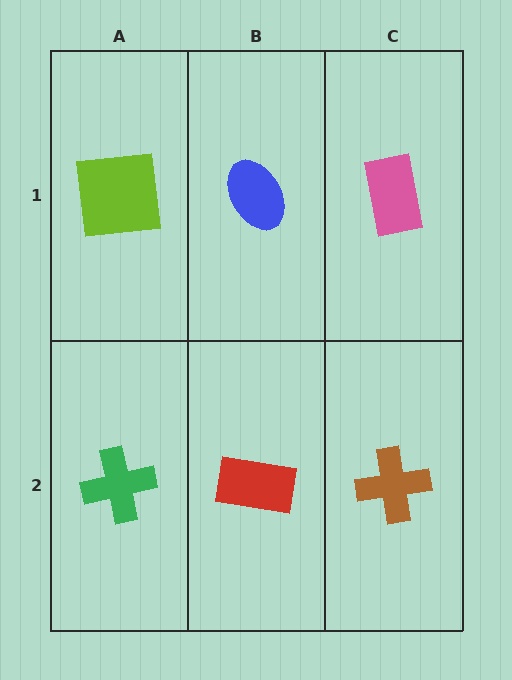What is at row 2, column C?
A brown cross.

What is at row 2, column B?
A red rectangle.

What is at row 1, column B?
A blue ellipse.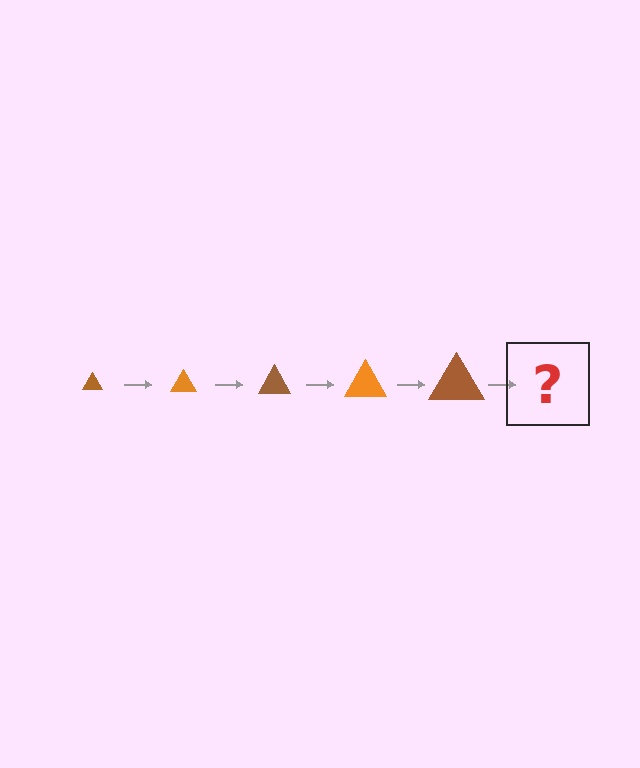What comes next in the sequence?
The next element should be an orange triangle, larger than the previous one.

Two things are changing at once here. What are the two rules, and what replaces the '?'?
The two rules are that the triangle grows larger each step and the color cycles through brown and orange. The '?' should be an orange triangle, larger than the previous one.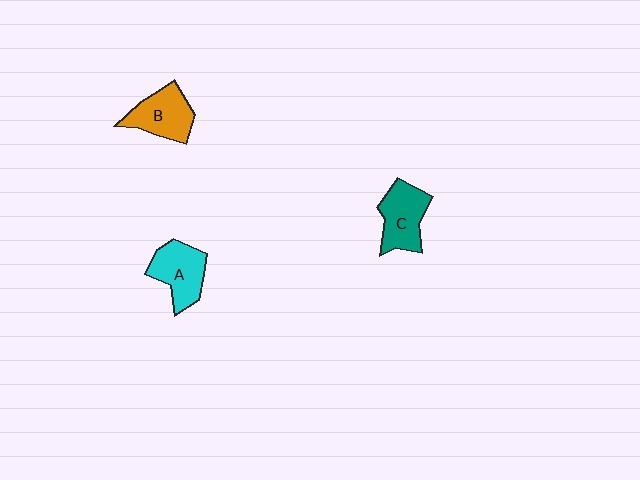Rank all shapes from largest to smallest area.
From largest to smallest: A (cyan), C (teal), B (orange).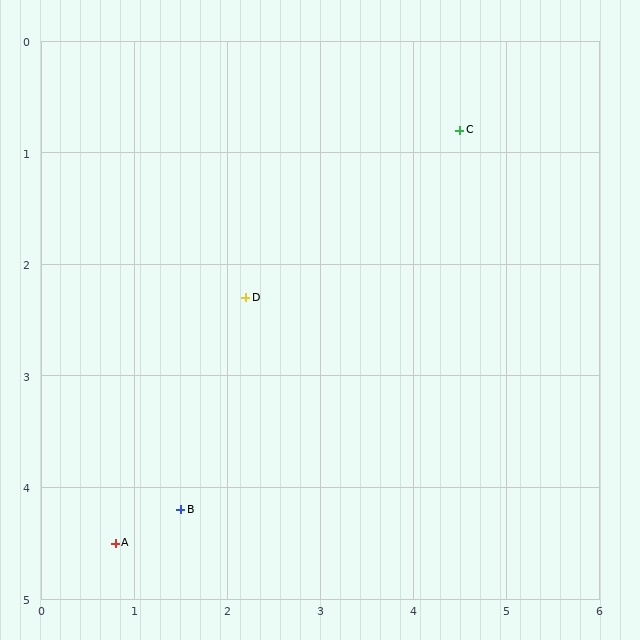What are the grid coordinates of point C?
Point C is at approximately (4.5, 0.8).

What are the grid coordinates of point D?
Point D is at approximately (2.2, 2.3).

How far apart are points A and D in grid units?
Points A and D are about 2.6 grid units apart.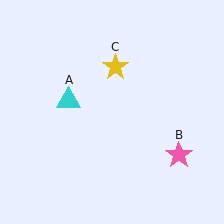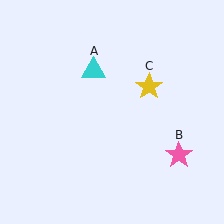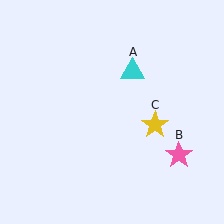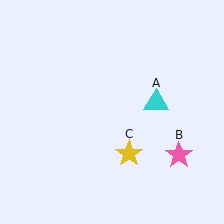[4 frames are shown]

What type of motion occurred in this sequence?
The cyan triangle (object A), yellow star (object C) rotated clockwise around the center of the scene.